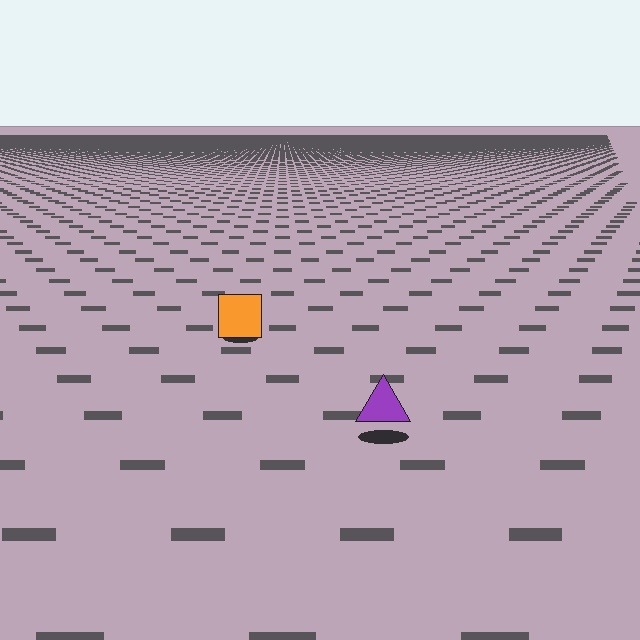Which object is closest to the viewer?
The purple triangle is closest. The texture marks near it are larger and more spread out.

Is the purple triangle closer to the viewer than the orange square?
Yes. The purple triangle is closer — you can tell from the texture gradient: the ground texture is coarser near it.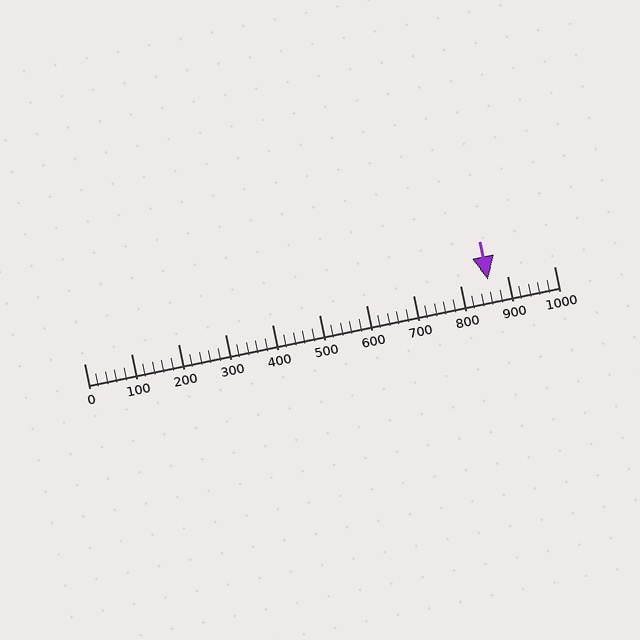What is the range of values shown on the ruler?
The ruler shows values from 0 to 1000.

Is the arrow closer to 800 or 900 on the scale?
The arrow is closer to 900.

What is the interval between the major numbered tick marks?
The major tick marks are spaced 100 units apart.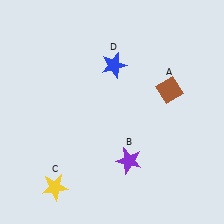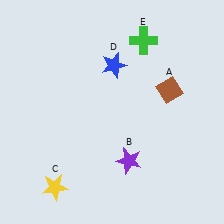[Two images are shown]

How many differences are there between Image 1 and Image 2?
There is 1 difference between the two images.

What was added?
A green cross (E) was added in Image 2.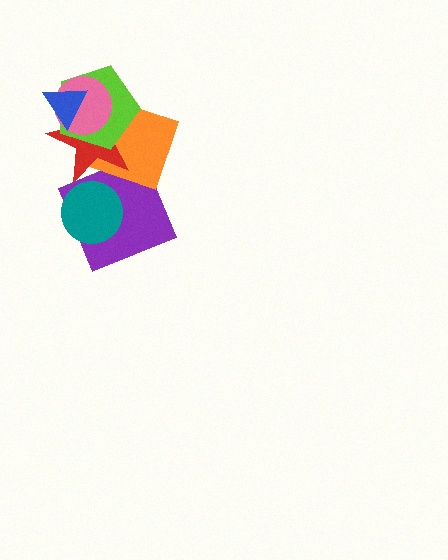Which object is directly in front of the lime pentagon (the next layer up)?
The pink circle is directly in front of the lime pentagon.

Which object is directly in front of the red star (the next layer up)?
The lime pentagon is directly in front of the red star.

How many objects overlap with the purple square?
3 objects overlap with the purple square.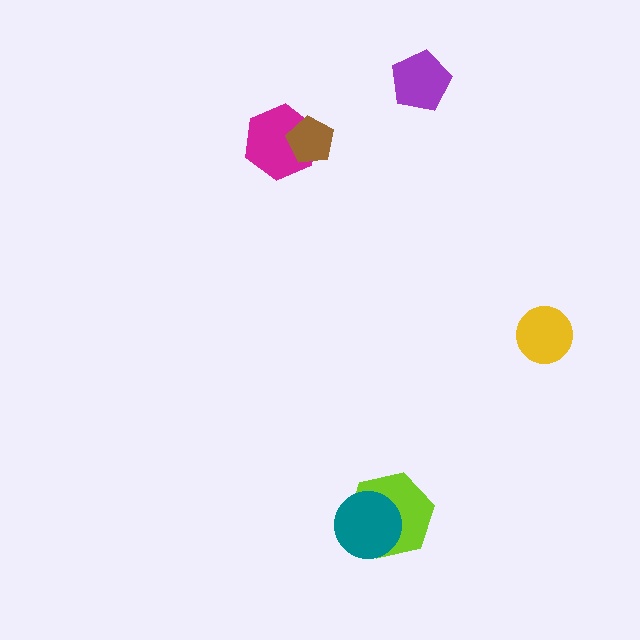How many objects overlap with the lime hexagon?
1 object overlaps with the lime hexagon.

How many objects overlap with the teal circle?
1 object overlaps with the teal circle.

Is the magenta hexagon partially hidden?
Yes, it is partially covered by another shape.